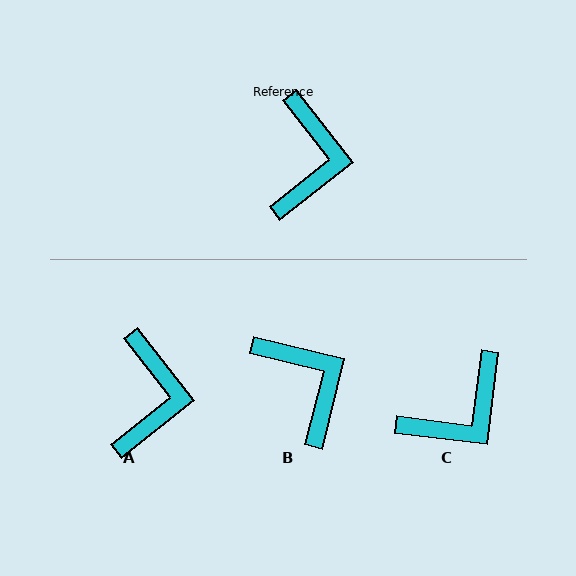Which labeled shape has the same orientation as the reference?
A.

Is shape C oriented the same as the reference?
No, it is off by about 45 degrees.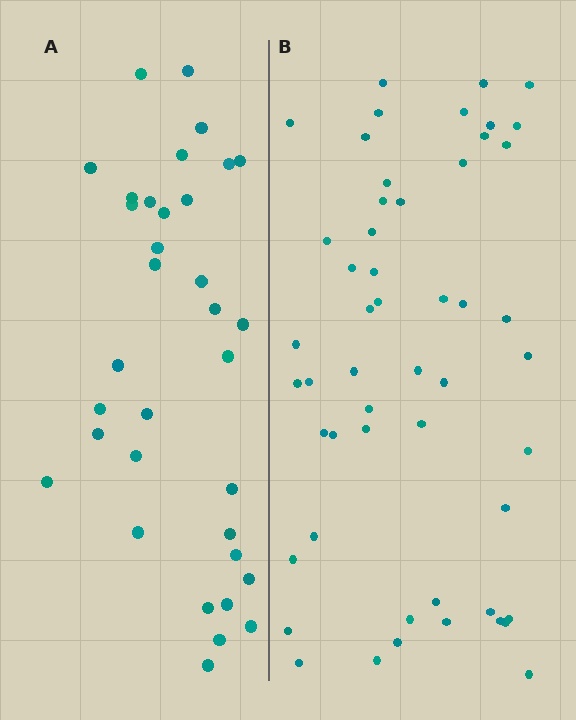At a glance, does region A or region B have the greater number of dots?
Region B (the right region) has more dots.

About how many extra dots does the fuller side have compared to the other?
Region B has approximately 20 more dots than region A.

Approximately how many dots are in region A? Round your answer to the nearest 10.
About 30 dots. (The exact count is 34, which rounds to 30.)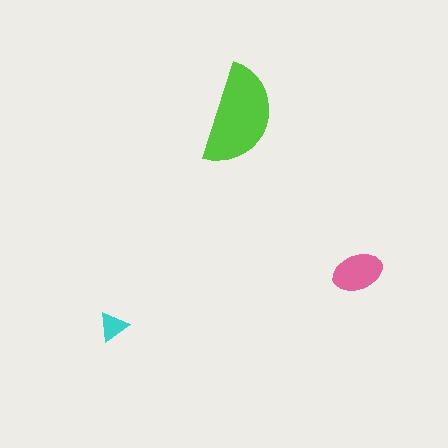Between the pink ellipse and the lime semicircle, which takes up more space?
The lime semicircle.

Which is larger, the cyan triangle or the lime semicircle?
The lime semicircle.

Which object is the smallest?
The cyan triangle.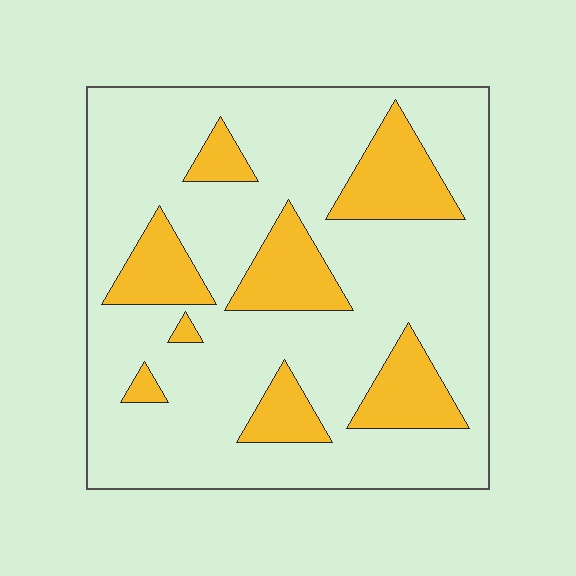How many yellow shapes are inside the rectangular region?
8.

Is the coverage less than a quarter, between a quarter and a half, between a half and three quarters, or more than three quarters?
Less than a quarter.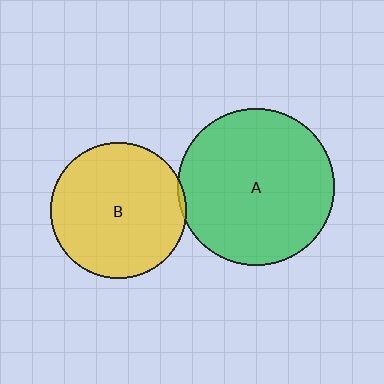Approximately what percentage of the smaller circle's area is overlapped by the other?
Approximately 5%.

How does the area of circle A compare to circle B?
Approximately 1.3 times.